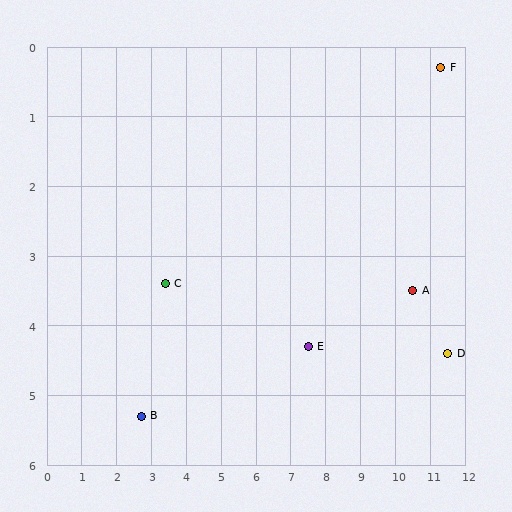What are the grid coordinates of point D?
Point D is at approximately (11.5, 4.4).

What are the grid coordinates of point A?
Point A is at approximately (10.5, 3.5).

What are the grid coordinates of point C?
Point C is at approximately (3.4, 3.4).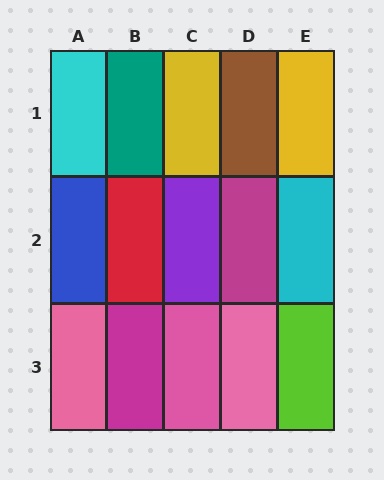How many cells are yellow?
2 cells are yellow.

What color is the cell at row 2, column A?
Blue.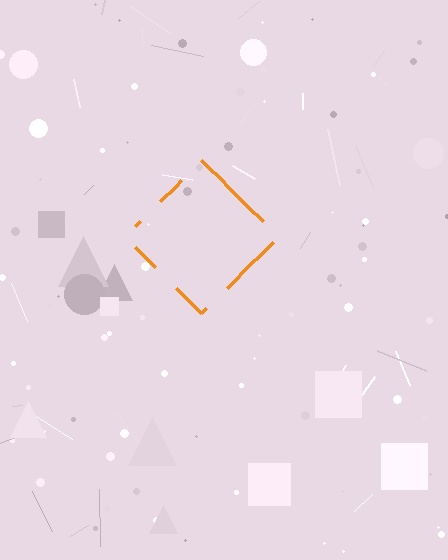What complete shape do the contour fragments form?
The contour fragments form a diamond.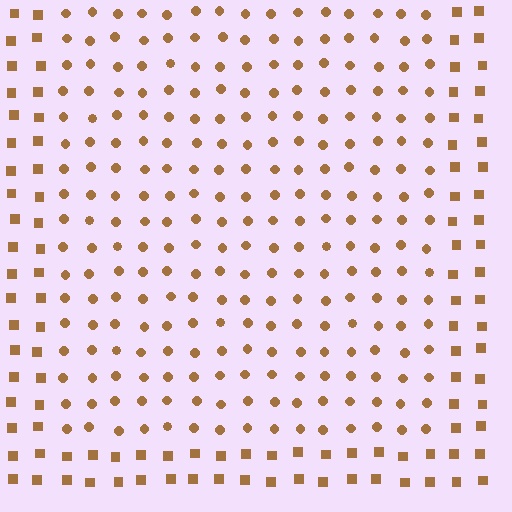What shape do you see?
I see a rectangle.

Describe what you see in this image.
The image is filled with small brown elements arranged in a uniform grid. A rectangle-shaped region contains circles, while the surrounding area contains squares. The boundary is defined purely by the change in element shape.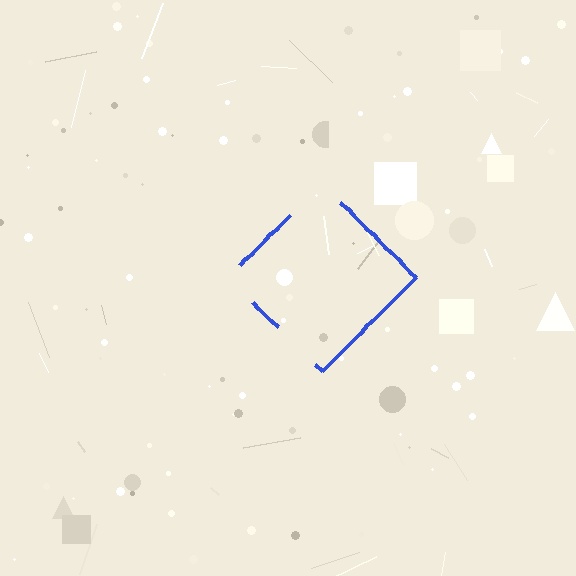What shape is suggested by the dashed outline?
The dashed outline suggests a diamond.